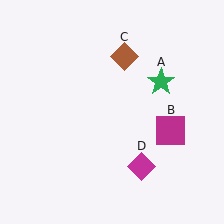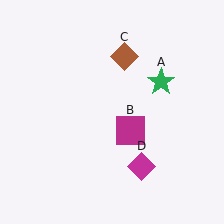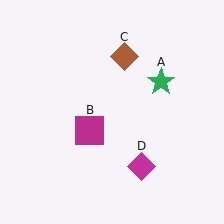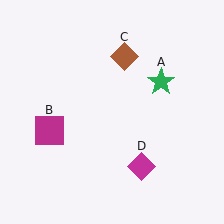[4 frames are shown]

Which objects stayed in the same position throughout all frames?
Green star (object A) and brown diamond (object C) and magenta diamond (object D) remained stationary.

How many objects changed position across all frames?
1 object changed position: magenta square (object B).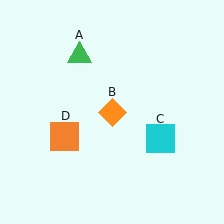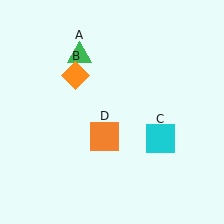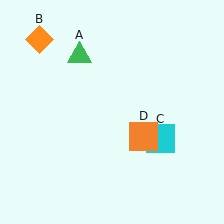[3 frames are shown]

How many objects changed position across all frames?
2 objects changed position: orange diamond (object B), orange square (object D).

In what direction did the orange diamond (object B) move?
The orange diamond (object B) moved up and to the left.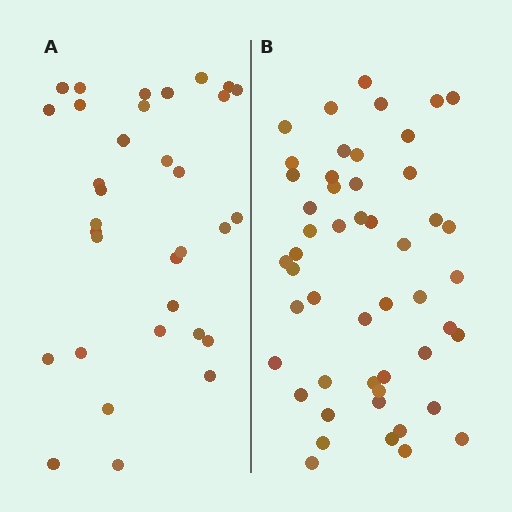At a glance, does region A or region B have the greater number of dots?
Region B (the right region) has more dots.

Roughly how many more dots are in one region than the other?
Region B has approximately 15 more dots than region A.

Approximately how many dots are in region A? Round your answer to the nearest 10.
About 30 dots. (The exact count is 33, which rounds to 30.)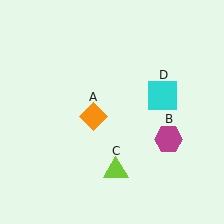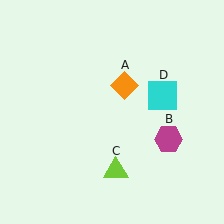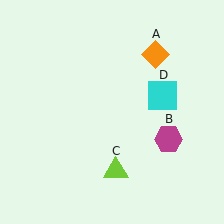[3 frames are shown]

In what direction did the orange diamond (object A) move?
The orange diamond (object A) moved up and to the right.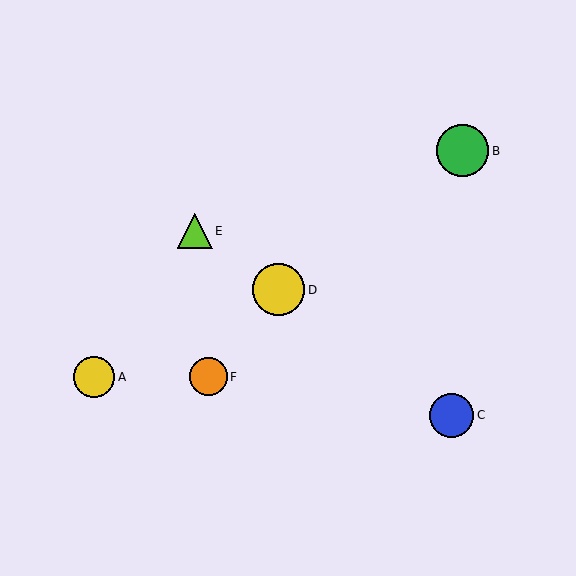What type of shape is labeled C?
Shape C is a blue circle.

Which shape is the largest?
The yellow circle (labeled D) is the largest.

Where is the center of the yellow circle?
The center of the yellow circle is at (94, 377).